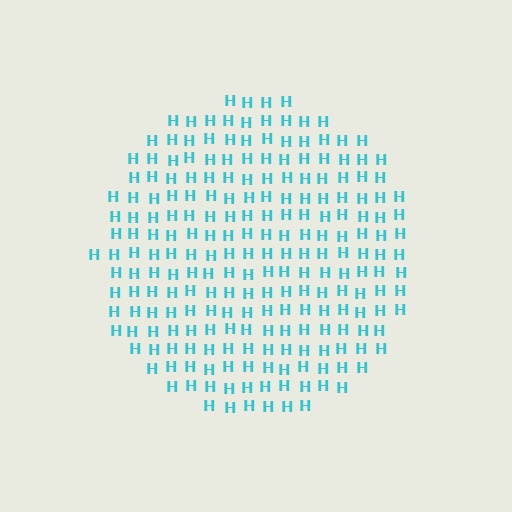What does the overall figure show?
The overall figure shows a circle.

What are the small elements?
The small elements are letter H's.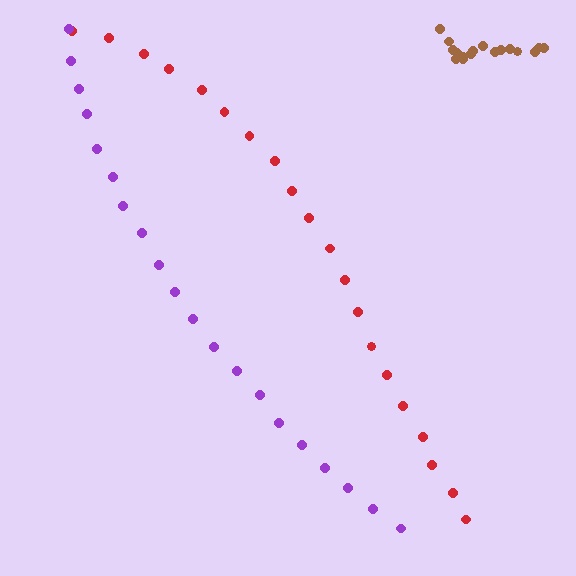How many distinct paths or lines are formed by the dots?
There are 3 distinct paths.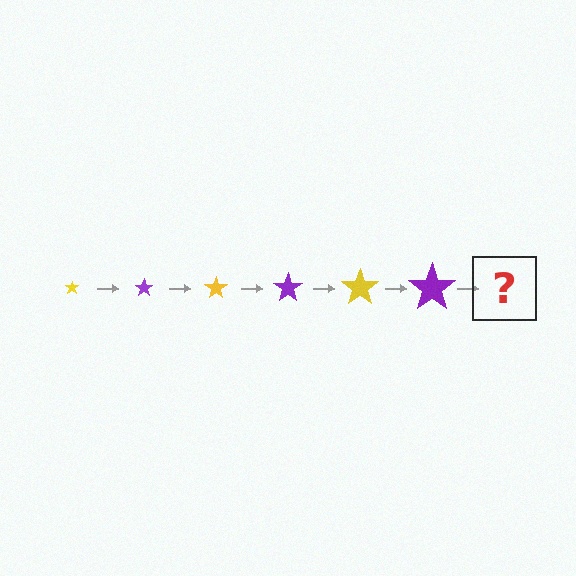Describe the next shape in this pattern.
It should be a yellow star, larger than the previous one.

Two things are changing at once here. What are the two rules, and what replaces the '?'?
The two rules are that the star grows larger each step and the color cycles through yellow and purple. The '?' should be a yellow star, larger than the previous one.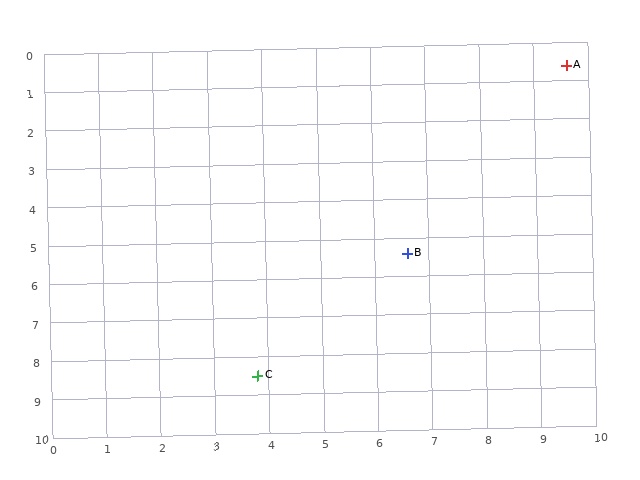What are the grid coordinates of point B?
Point B is at approximately (6.6, 5.4).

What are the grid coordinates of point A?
Point A is at approximately (9.6, 0.6).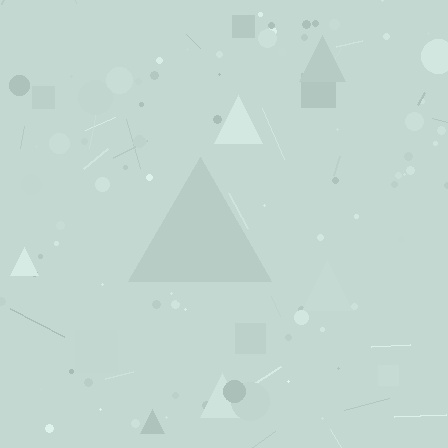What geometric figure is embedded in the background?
A triangle is embedded in the background.